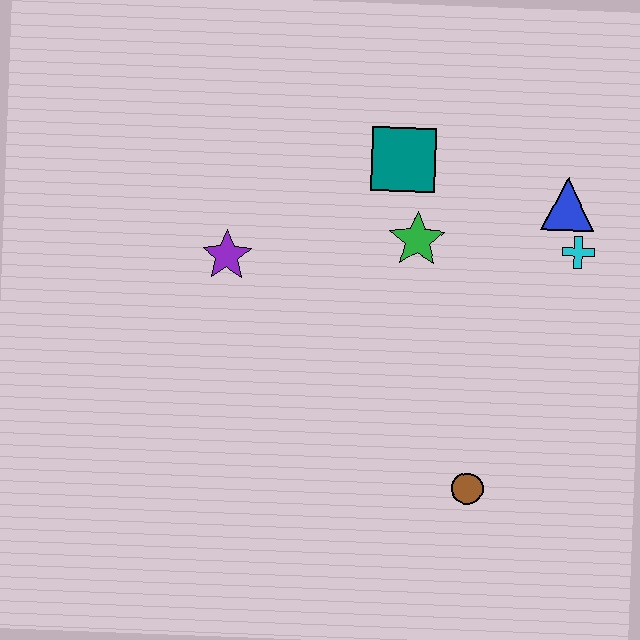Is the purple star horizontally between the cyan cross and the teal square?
No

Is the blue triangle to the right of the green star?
Yes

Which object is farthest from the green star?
The brown circle is farthest from the green star.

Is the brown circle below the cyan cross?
Yes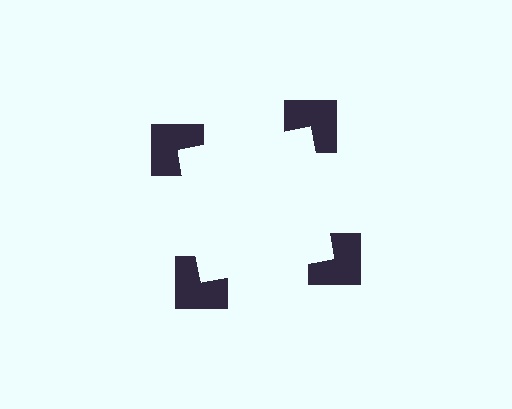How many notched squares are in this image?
There are 4 — one at each vertex of the illusory square.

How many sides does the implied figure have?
4 sides.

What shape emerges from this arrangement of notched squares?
An illusory square — its edges are inferred from the aligned wedge cuts in the notched squares, not physically drawn.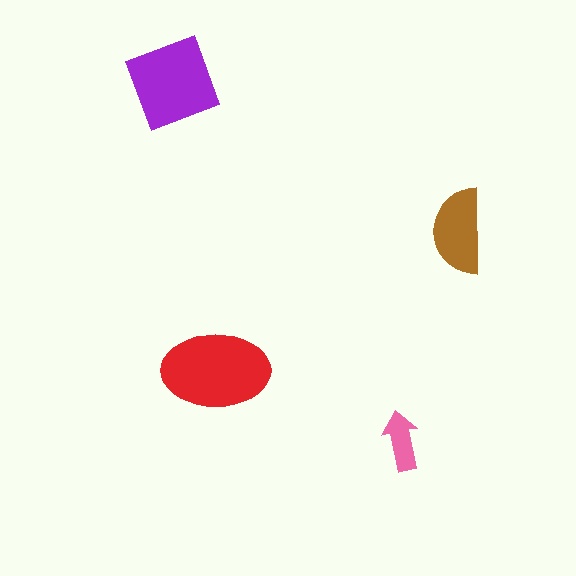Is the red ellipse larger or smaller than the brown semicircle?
Larger.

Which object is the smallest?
The pink arrow.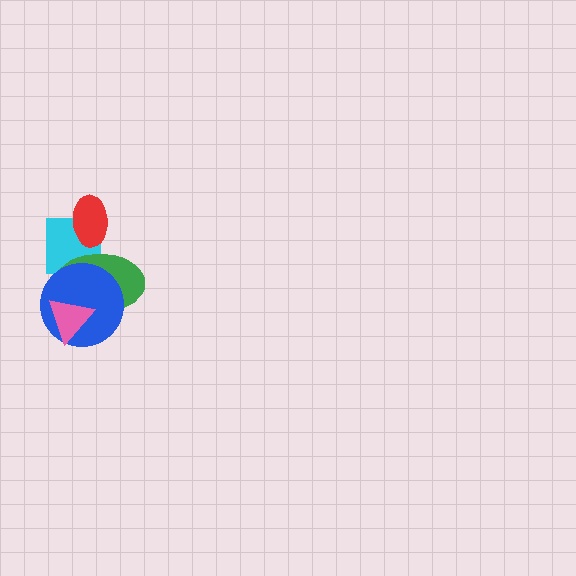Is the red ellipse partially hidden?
No, no other shape covers it.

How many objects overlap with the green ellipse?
4 objects overlap with the green ellipse.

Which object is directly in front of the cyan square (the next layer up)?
The green ellipse is directly in front of the cyan square.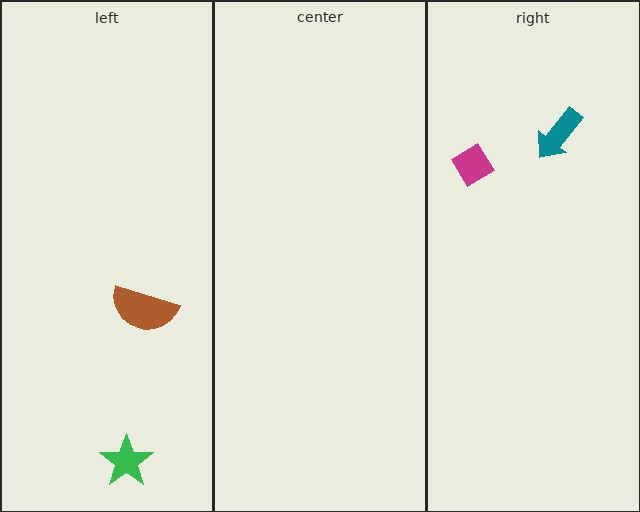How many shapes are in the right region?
2.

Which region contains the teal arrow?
The right region.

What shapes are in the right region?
The teal arrow, the magenta diamond.